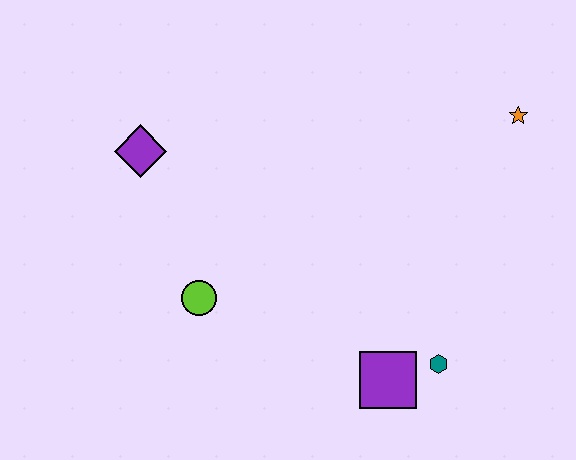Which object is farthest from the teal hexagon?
The purple diamond is farthest from the teal hexagon.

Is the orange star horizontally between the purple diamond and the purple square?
No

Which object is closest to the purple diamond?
The lime circle is closest to the purple diamond.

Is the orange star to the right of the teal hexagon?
Yes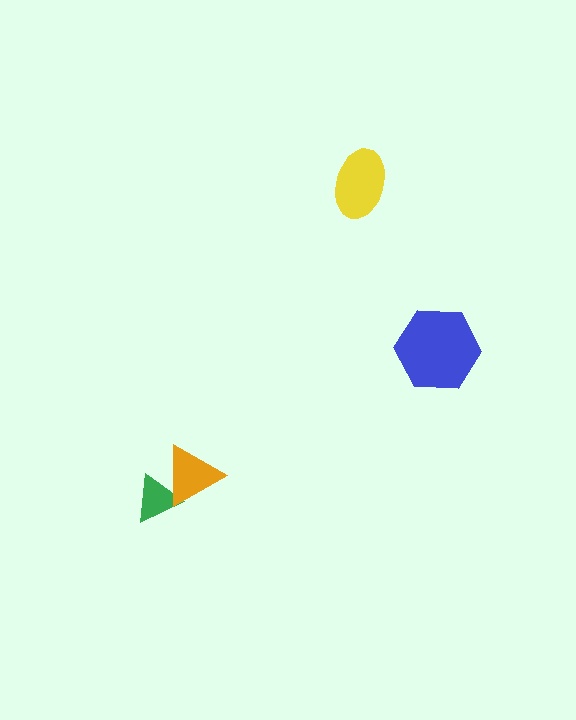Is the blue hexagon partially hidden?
No, no other shape covers it.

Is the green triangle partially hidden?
Yes, it is partially covered by another shape.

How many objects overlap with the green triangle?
1 object overlaps with the green triangle.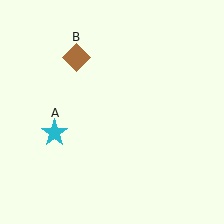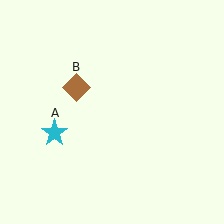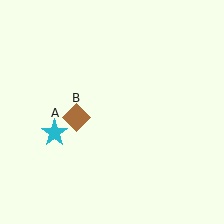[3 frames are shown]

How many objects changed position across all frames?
1 object changed position: brown diamond (object B).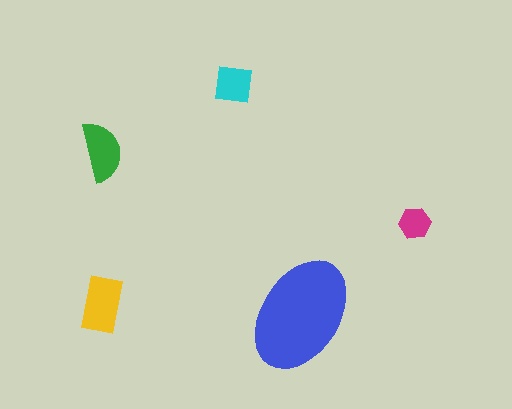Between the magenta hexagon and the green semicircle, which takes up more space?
The green semicircle.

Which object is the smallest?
The magenta hexagon.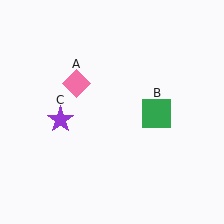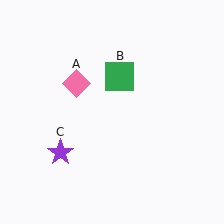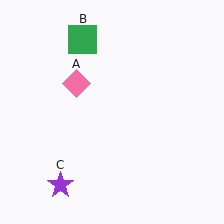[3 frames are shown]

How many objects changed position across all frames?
2 objects changed position: green square (object B), purple star (object C).